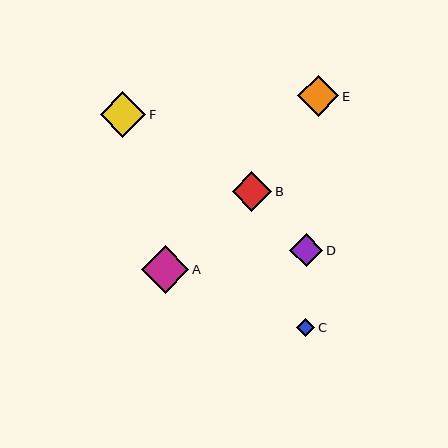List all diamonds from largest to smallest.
From largest to smallest: A, F, E, B, D, C.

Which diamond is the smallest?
Diamond C is the smallest with a size of approximately 19 pixels.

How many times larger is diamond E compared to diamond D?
Diamond E is approximately 1.2 times the size of diamond D.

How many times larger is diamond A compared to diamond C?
Diamond A is approximately 2.6 times the size of diamond C.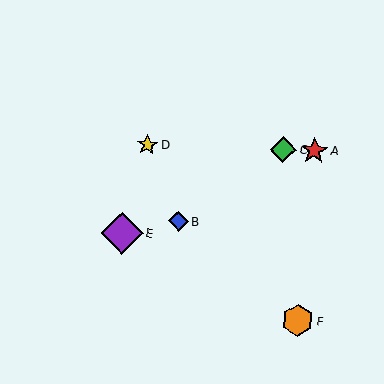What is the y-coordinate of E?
Object E is at y≈233.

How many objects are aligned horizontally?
3 objects (A, C, D) are aligned horizontally.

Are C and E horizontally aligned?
No, C is at y≈150 and E is at y≈233.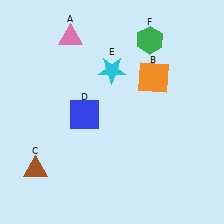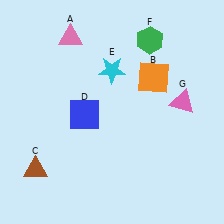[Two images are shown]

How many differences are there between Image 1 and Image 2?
There is 1 difference between the two images.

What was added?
A pink triangle (G) was added in Image 2.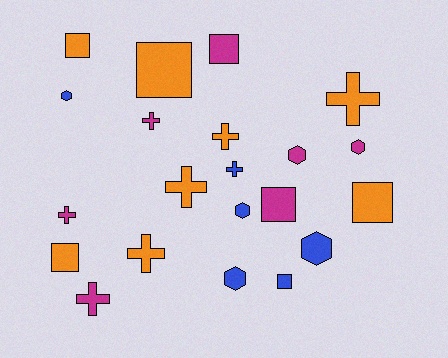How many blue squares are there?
There is 1 blue square.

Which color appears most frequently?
Orange, with 8 objects.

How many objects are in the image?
There are 21 objects.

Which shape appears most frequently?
Cross, with 8 objects.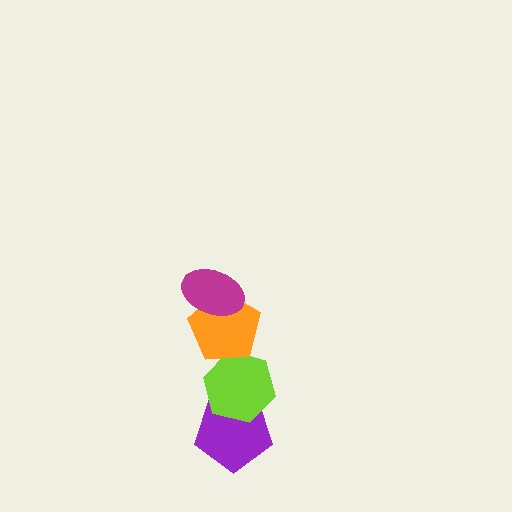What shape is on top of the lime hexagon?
The orange pentagon is on top of the lime hexagon.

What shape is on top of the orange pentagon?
The magenta ellipse is on top of the orange pentagon.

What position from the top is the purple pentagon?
The purple pentagon is 4th from the top.